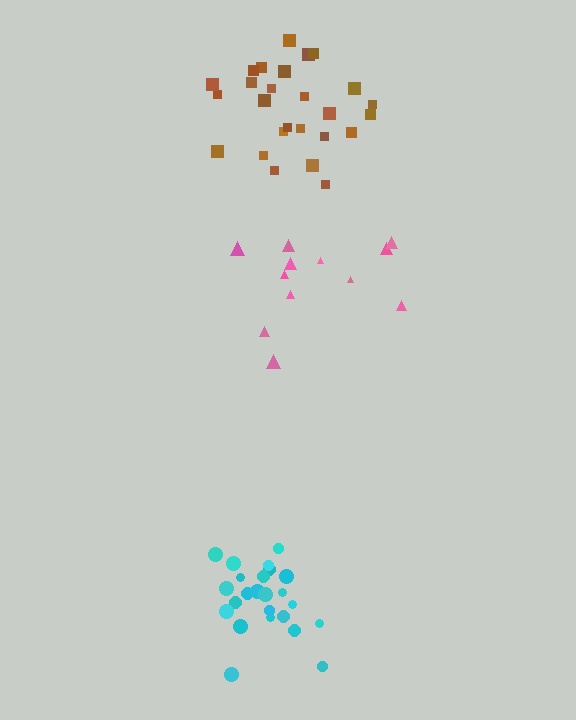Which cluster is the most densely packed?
Cyan.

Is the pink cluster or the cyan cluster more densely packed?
Cyan.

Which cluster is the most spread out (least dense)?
Pink.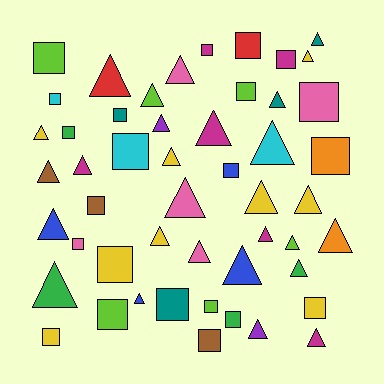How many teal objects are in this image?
There are 4 teal objects.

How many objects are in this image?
There are 50 objects.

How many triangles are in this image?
There are 28 triangles.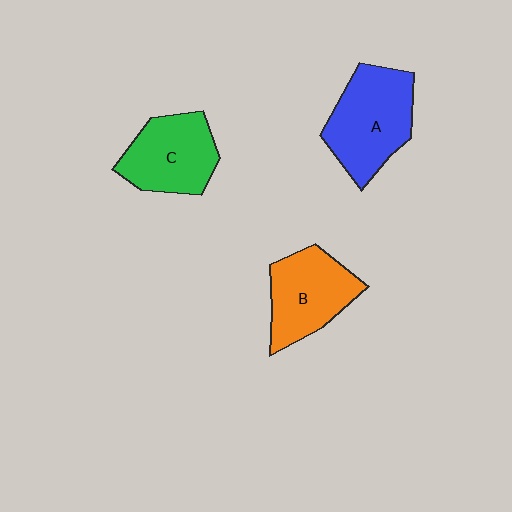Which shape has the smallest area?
Shape B (orange).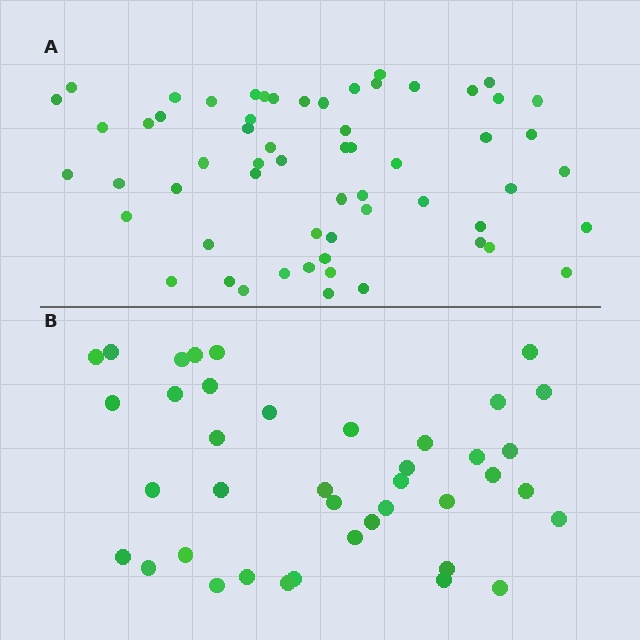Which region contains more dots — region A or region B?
Region A (the top region) has more dots.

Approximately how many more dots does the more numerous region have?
Region A has approximately 20 more dots than region B.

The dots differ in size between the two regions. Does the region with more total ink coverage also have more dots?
No. Region B has more total ink coverage because its dots are larger, but region A actually contains more individual dots. Total area can be misleading — the number of items is what matters here.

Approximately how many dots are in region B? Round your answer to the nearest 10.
About 40 dots.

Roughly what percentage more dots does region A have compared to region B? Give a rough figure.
About 50% more.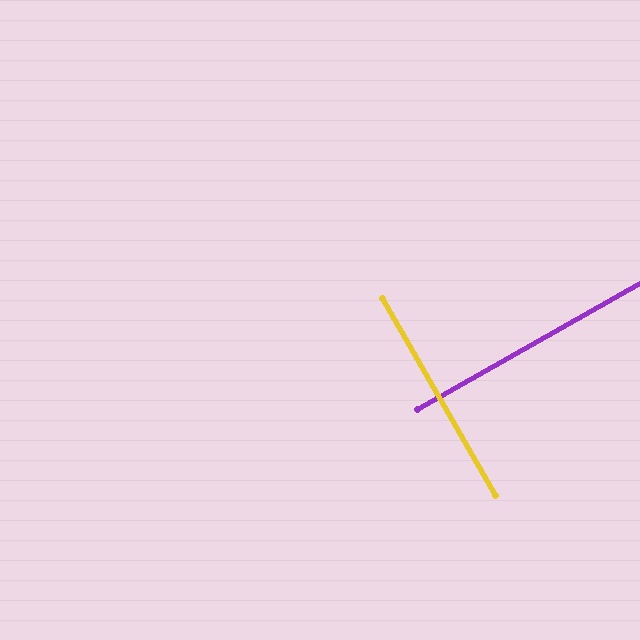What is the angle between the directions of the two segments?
Approximately 90 degrees.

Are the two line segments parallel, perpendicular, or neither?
Perpendicular — they meet at approximately 90°.